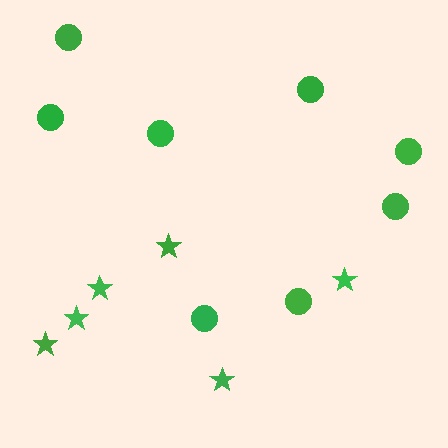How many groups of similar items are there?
There are 2 groups: one group of circles (8) and one group of stars (6).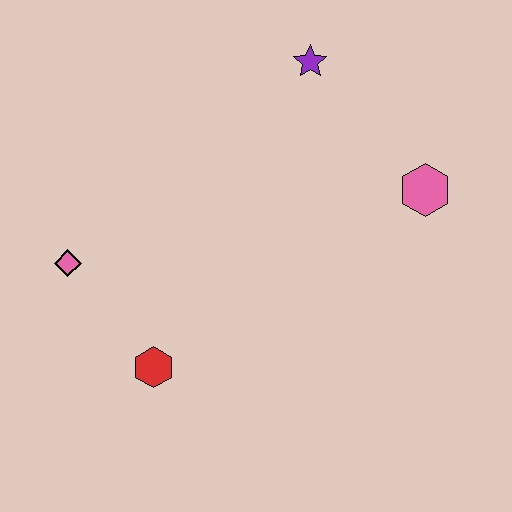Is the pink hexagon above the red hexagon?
Yes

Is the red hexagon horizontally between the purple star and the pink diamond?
Yes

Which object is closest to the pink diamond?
The red hexagon is closest to the pink diamond.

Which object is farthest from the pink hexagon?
The pink diamond is farthest from the pink hexagon.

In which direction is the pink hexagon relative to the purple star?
The pink hexagon is below the purple star.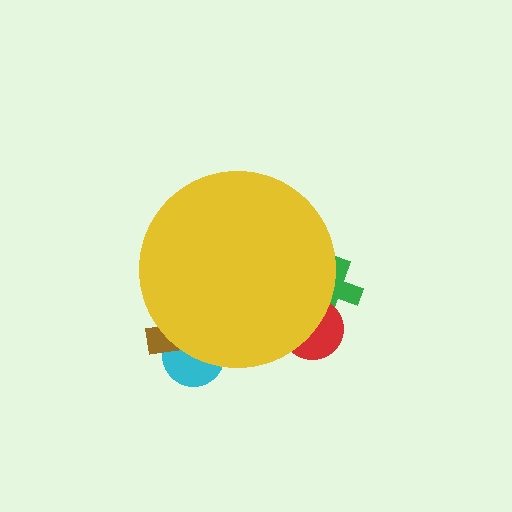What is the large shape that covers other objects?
A yellow circle.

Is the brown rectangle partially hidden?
Yes, the brown rectangle is partially hidden behind the yellow circle.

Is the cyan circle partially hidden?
Yes, the cyan circle is partially hidden behind the yellow circle.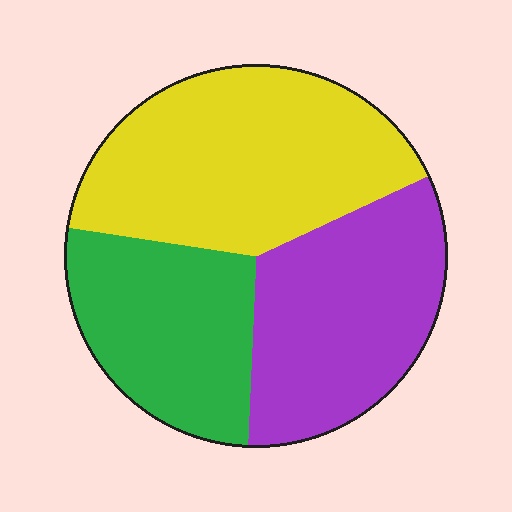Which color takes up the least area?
Green, at roughly 25%.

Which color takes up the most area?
Yellow, at roughly 40%.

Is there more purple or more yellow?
Yellow.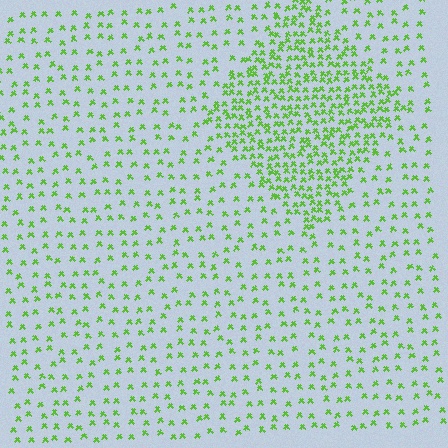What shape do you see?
I see a diamond.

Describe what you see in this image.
The image contains small lime elements arranged at two different densities. A diamond-shaped region is visible where the elements are more densely packed than the surrounding area.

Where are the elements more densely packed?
The elements are more densely packed inside the diamond boundary.